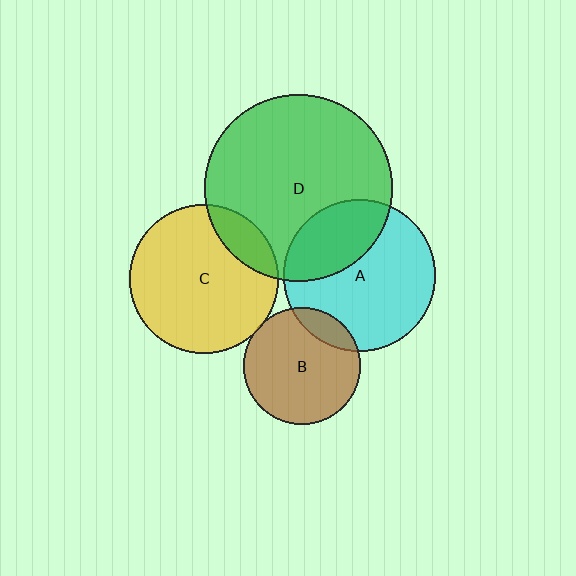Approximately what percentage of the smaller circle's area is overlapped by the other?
Approximately 30%.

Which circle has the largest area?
Circle D (green).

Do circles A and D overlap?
Yes.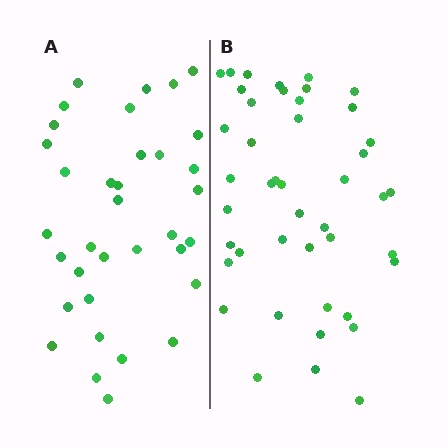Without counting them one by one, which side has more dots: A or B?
Region B (the right region) has more dots.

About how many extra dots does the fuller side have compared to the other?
Region B has roughly 8 or so more dots than region A.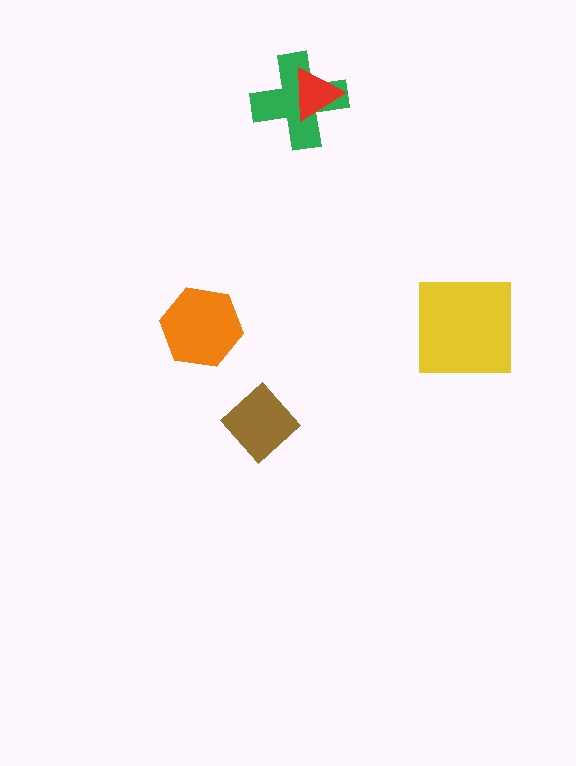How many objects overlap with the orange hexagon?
0 objects overlap with the orange hexagon.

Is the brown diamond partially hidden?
No, no other shape covers it.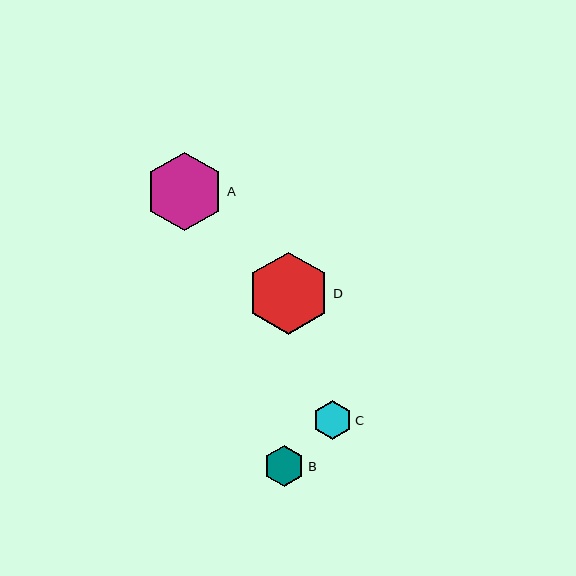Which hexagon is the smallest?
Hexagon C is the smallest with a size of approximately 39 pixels.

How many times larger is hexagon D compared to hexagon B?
Hexagon D is approximately 2.0 times the size of hexagon B.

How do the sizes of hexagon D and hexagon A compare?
Hexagon D and hexagon A are approximately the same size.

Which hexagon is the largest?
Hexagon D is the largest with a size of approximately 82 pixels.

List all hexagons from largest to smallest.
From largest to smallest: D, A, B, C.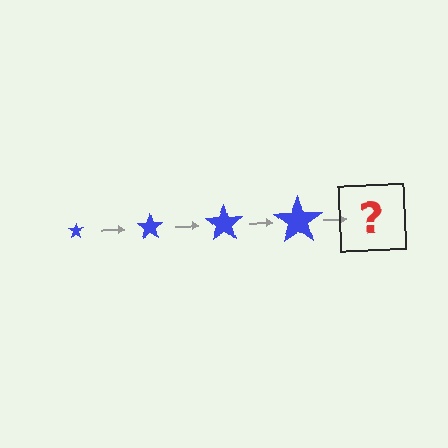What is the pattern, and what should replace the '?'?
The pattern is that the star gets progressively larger each step. The '?' should be a blue star, larger than the previous one.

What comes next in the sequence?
The next element should be a blue star, larger than the previous one.